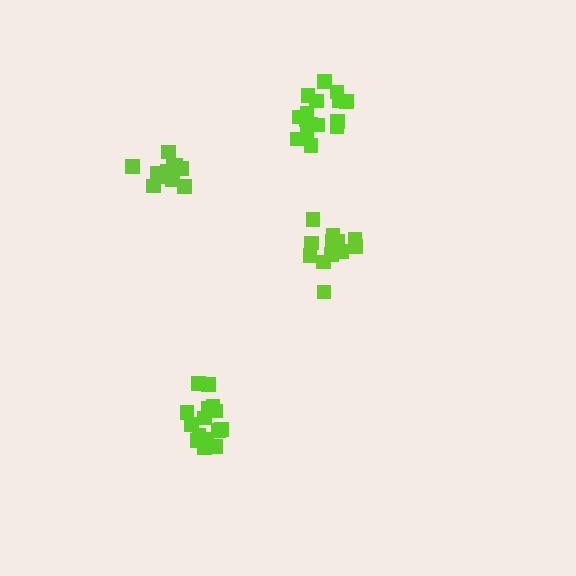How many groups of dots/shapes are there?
There are 4 groups.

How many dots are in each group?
Group 1: 11 dots, Group 2: 16 dots, Group 3: 16 dots, Group 4: 12 dots (55 total).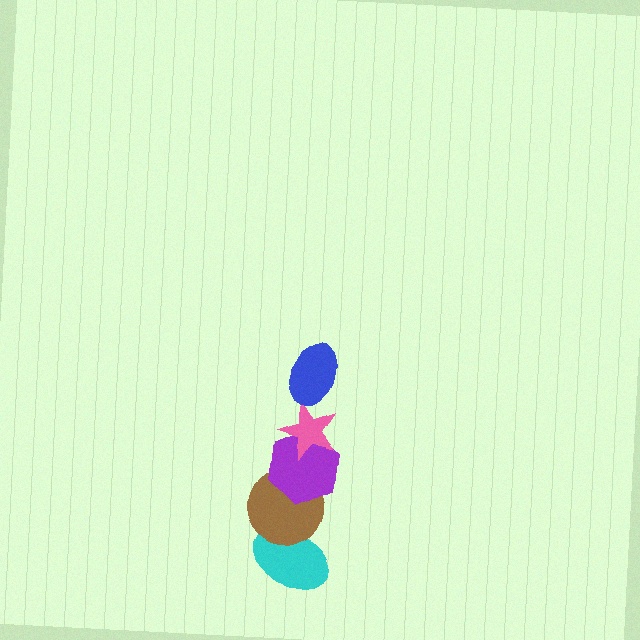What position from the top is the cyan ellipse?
The cyan ellipse is 5th from the top.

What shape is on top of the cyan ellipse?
The brown circle is on top of the cyan ellipse.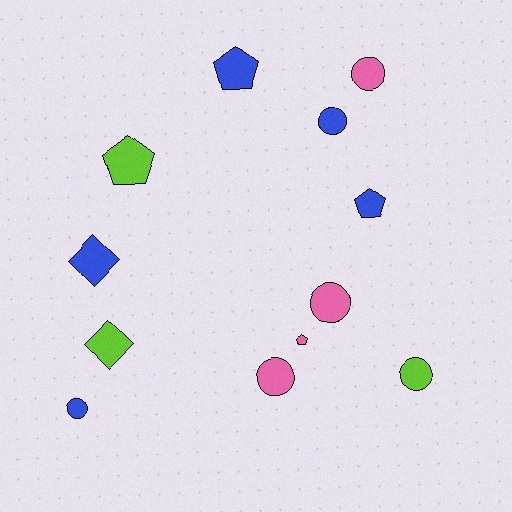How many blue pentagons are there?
There are 2 blue pentagons.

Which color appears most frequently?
Blue, with 5 objects.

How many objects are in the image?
There are 12 objects.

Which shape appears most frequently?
Circle, with 6 objects.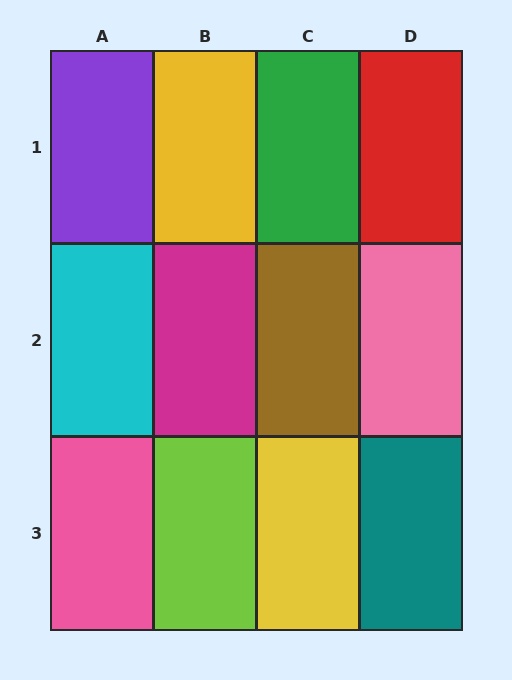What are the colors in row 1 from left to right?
Purple, yellow, green, red.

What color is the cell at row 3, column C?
Yellow.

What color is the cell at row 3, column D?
Teal.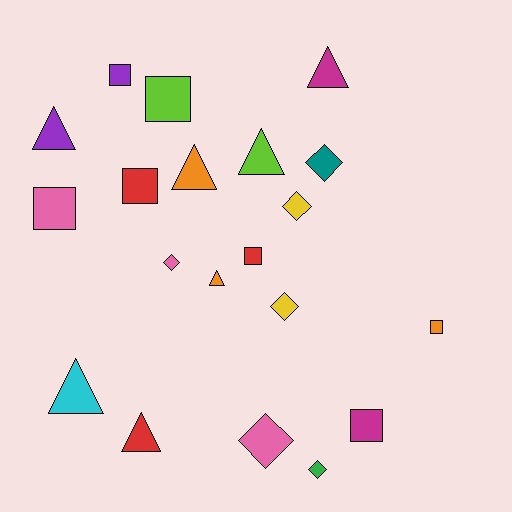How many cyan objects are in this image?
There is 1 cyan object.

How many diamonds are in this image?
There are 6 diamonds.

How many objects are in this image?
There are 20 objects.